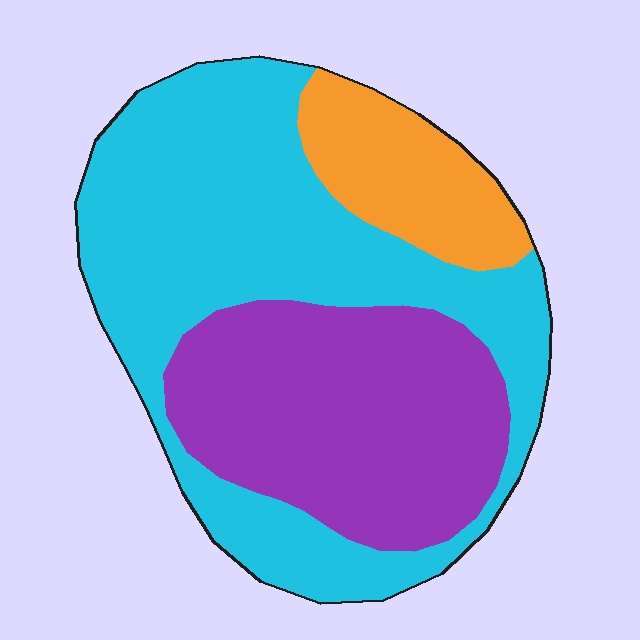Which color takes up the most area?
Cyan, at roughly 50%.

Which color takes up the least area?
Orange, at roughly 15%.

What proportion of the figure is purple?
Purple takes up about one third (1/3) of the figure.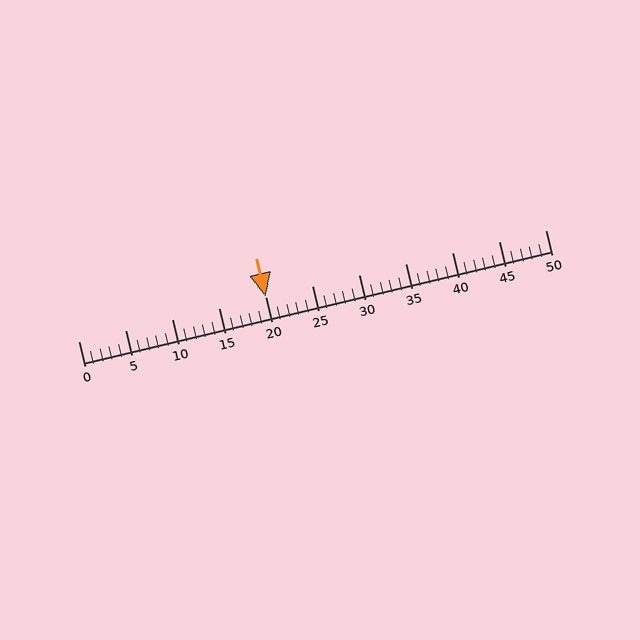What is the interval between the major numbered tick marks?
The major tick marks are spaced 5 units apart.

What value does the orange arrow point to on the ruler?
The orange arrow points to approximately 20.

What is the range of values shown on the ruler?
The ruler shows values from 0 to 50.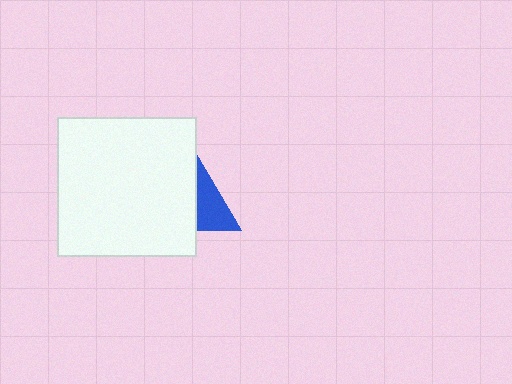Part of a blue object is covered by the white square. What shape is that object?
It is a triangle.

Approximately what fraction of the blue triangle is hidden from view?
Roughly 54% of the blue triangle is hidden behind the white square.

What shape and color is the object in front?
The object in front is a white square.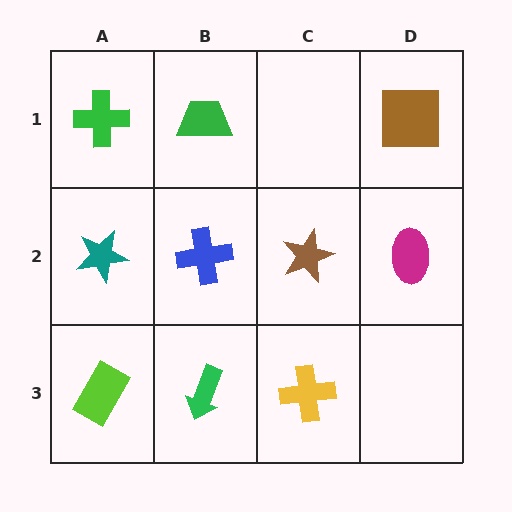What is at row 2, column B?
A blue cross.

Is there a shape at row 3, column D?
No, that cell is empty.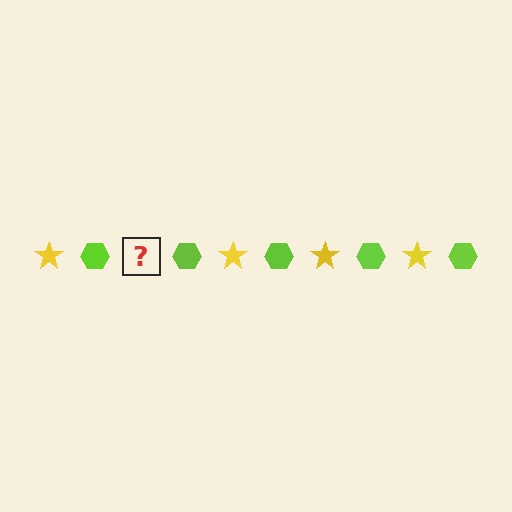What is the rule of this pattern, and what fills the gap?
The rule is that the pattern alternates between yellow star and lime hexagon. The gap should be filled with a yellow star.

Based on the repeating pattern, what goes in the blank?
The blank should be a yellow star.